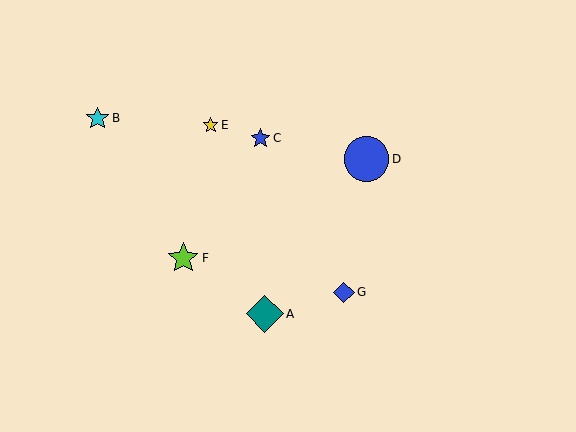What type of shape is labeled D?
Shape D is a blue circle.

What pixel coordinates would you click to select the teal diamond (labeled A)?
Click at (265, 314) to select the teal diamond A.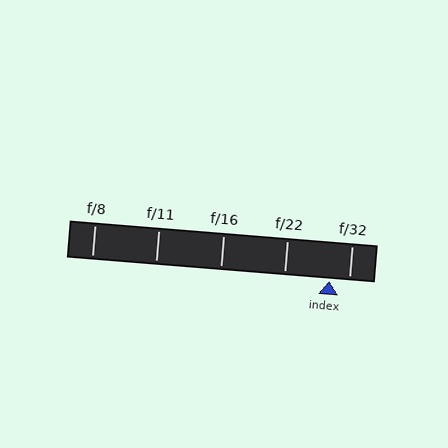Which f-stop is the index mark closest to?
The index mark is closest to f/32.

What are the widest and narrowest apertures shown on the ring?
The widest aperture shown is f/8 and the narrowest is f/32.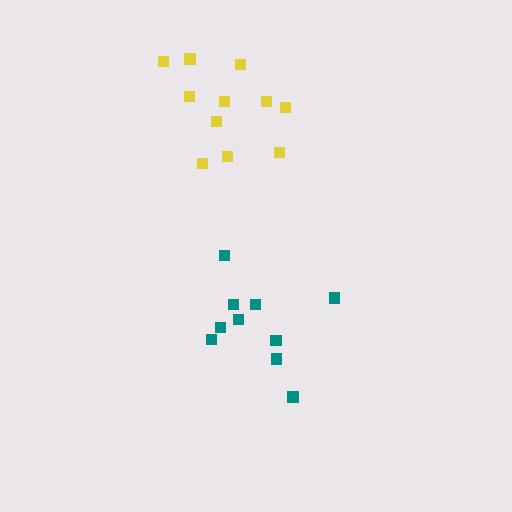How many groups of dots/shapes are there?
There are 2 groups.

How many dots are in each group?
Group 1: 10 dots, Group 2: 11 dots (21 total).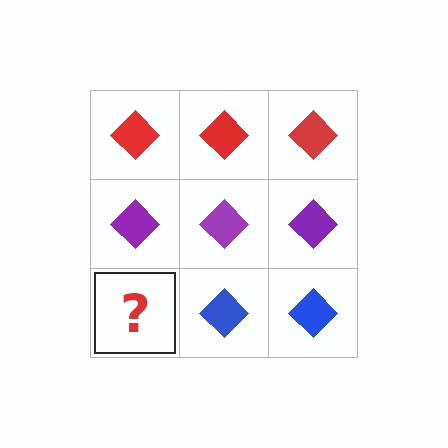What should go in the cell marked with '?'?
The missing cell should contain a blue diamond.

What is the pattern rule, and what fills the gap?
The rule is that each row has a consistent color. The gap should be filled with a blue diamond.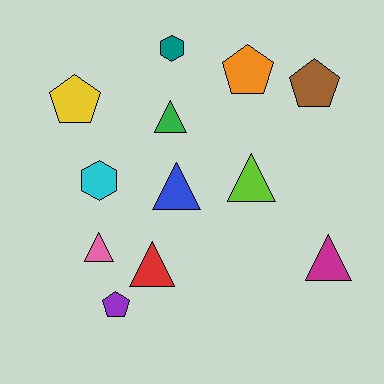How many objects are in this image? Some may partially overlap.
There are 12 objects.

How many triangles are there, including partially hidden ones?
There are 6 triangles.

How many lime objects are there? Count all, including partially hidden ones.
There is 1 lime object.